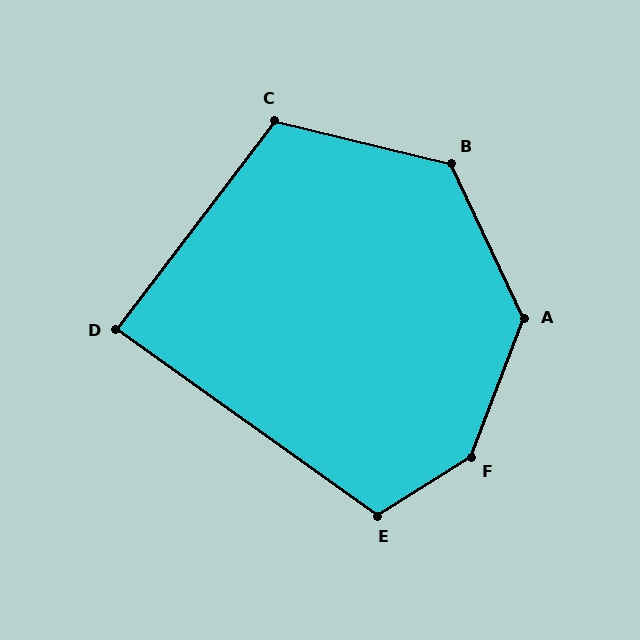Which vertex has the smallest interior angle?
D, at approximately 88 degrees.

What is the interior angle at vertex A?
Approximately 134 degrees (obtuse).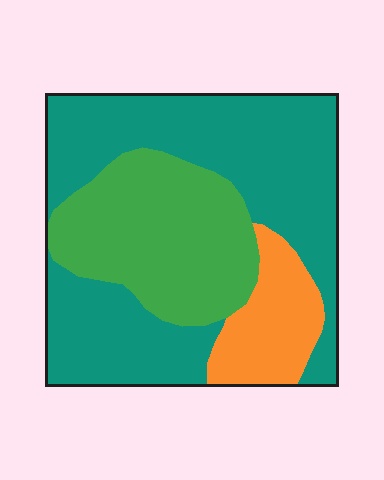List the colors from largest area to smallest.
From largest to smallest: teal, green, orange.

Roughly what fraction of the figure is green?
Green takes up between a quarter and a half of the figure.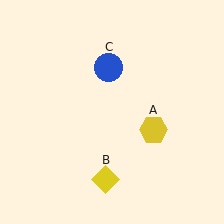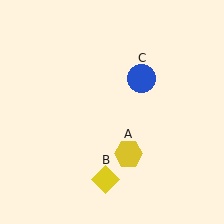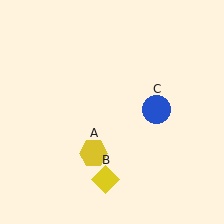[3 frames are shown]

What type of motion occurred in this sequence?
The yellow hexagon (object A), blue circle (object C) rotated clockwise around the center of the scene.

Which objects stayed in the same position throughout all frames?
Yellow diamond (object B) remained stationary.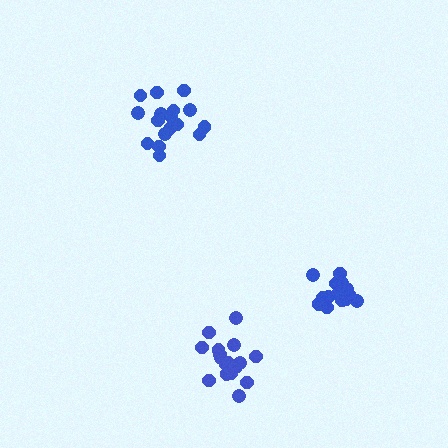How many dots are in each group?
Group 1: 17 dots, Group 2: 16 dots, Group 3: 17 dots (50 total).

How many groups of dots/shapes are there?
There are 3 groups.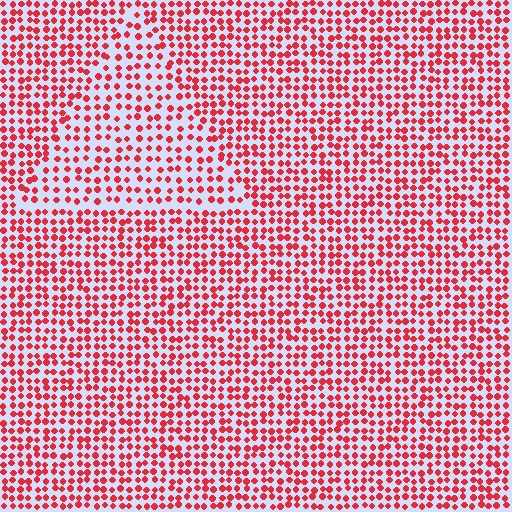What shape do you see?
I see a triangle.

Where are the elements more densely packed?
The elements are more densely packed outside the triangle boundary.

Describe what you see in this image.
The image contains small red elements arranged at two different densities. A triangle-shaped region is visible where the elements are less densely packed than the surrounding area.